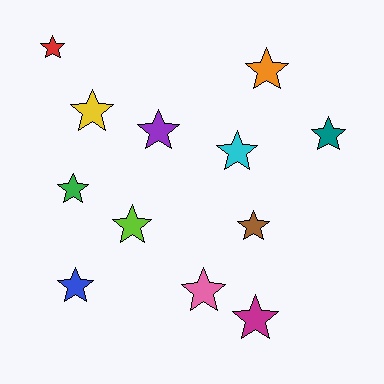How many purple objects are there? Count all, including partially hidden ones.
There is 1 purple object.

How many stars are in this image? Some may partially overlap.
There are 12 stars.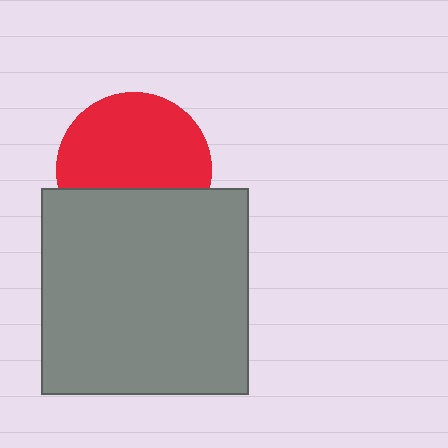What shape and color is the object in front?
The object in front is a gray square.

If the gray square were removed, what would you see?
You would see the complete red circle.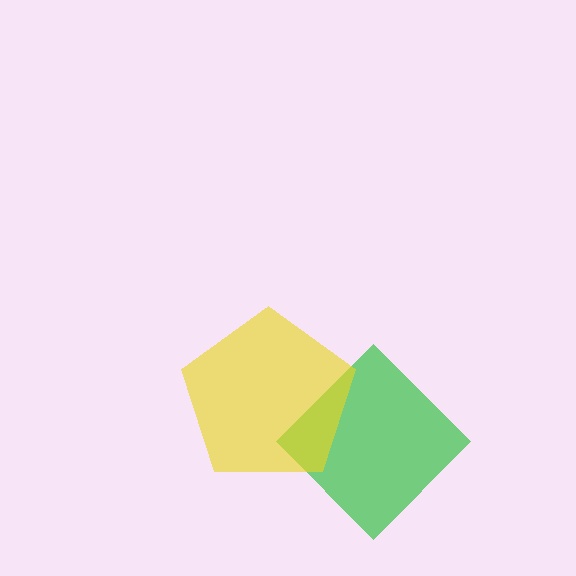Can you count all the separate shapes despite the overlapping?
Yes, there are 2 separate shapes.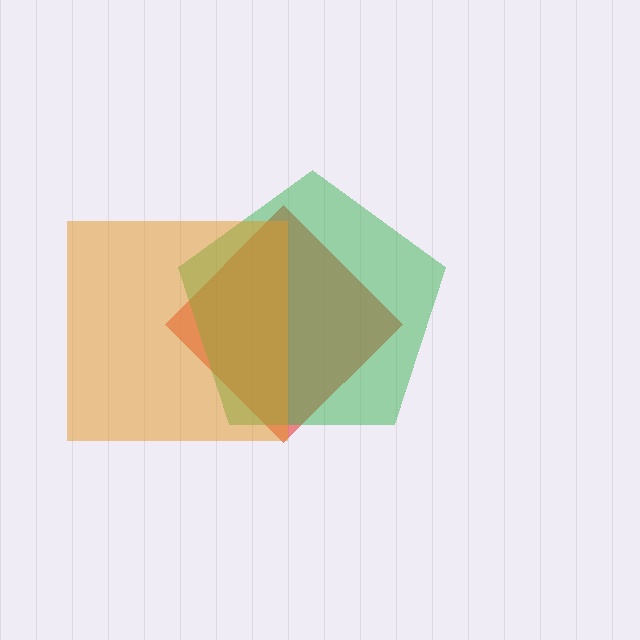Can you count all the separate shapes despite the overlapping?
Yes, there are 3 separate shapes.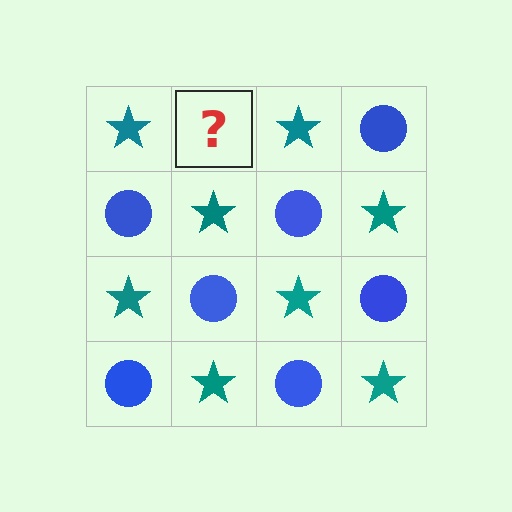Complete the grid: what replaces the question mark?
The question mark should be replaced with a blue circle.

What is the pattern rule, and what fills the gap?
The rule is that it alternates teal star and blue circle in a checkerboard pattern. The gap should be filled with a blue circle.